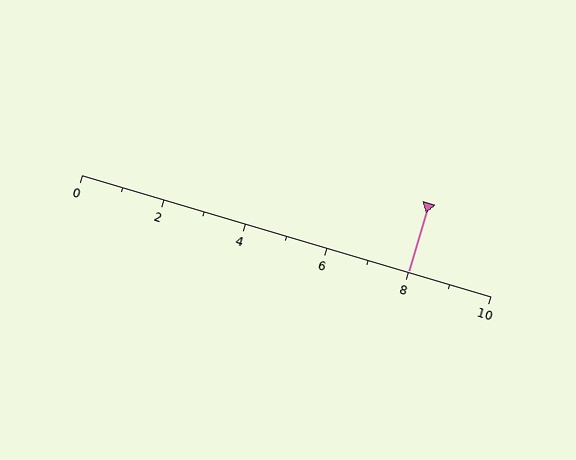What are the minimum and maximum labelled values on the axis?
The axis runs from 0 to 10.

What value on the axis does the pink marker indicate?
The marker indicates approximately 8.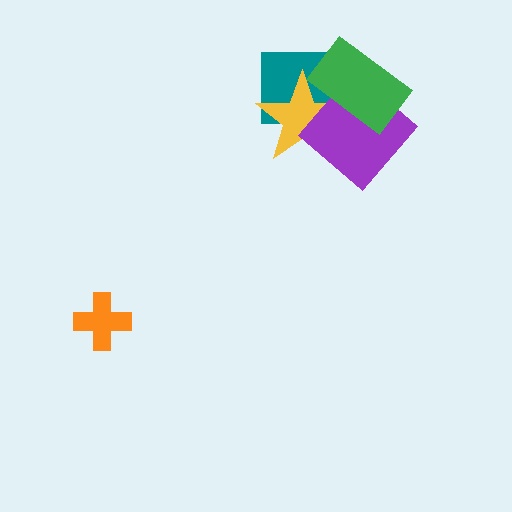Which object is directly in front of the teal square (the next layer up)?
The yellow star is directly in front of the teal square.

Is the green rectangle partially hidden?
No, no other shape covers it.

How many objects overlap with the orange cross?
0 objects overlap with the orange cross.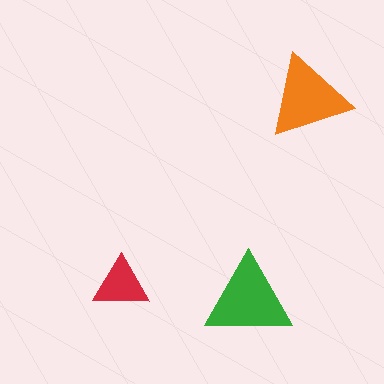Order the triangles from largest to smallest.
the green one, the orange one, the red one.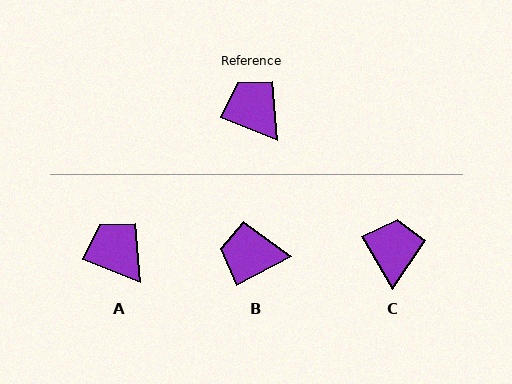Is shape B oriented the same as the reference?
No, it is off by about 49 degrees.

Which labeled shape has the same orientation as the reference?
A.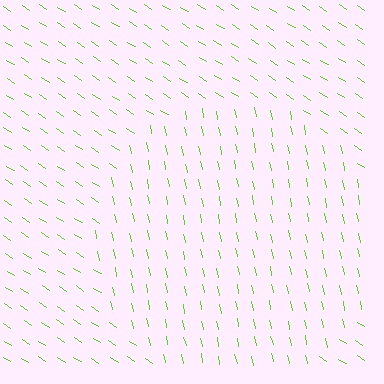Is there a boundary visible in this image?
Yes, there is a texture boundary formed by a change in line orientation.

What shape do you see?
I see a circle.